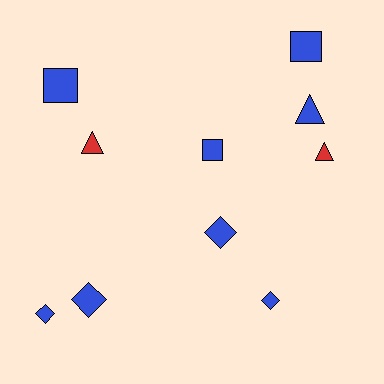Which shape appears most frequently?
Diamond, with 4 objects.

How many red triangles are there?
There are 2 red triangles.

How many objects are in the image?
There are 10 objects.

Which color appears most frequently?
Blue, with 8 objects.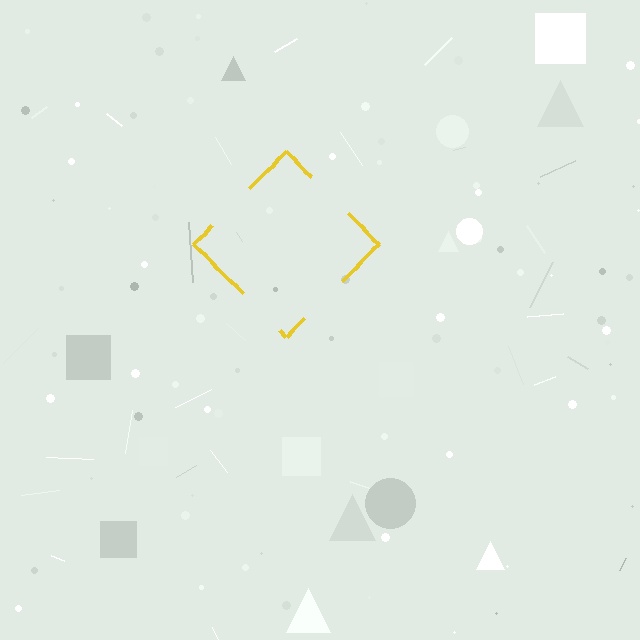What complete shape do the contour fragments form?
The contour fragments form a diamond.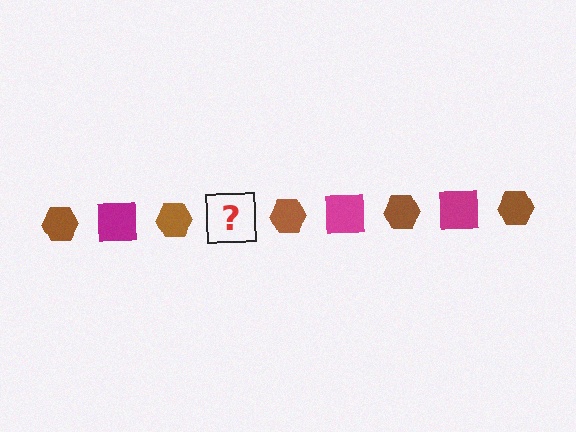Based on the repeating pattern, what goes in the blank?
The blank should be a magenta square.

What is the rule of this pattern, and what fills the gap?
The rule is that the pattern alternates between brown hexagon and magenta square. The gap should be filled with a magenta square.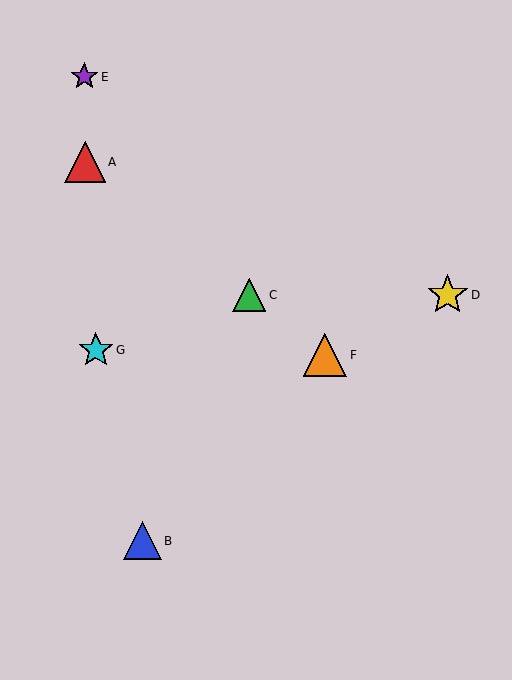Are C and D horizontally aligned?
Yes, both are at y≈295.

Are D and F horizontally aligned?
No, D is at y≈295 and F is at y≈355.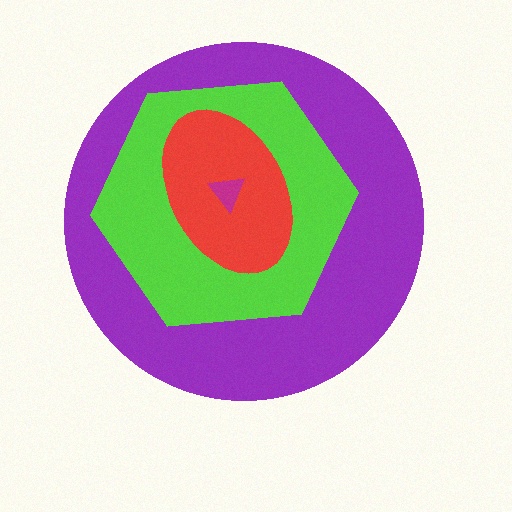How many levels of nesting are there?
4.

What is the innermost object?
The magenta triangle.